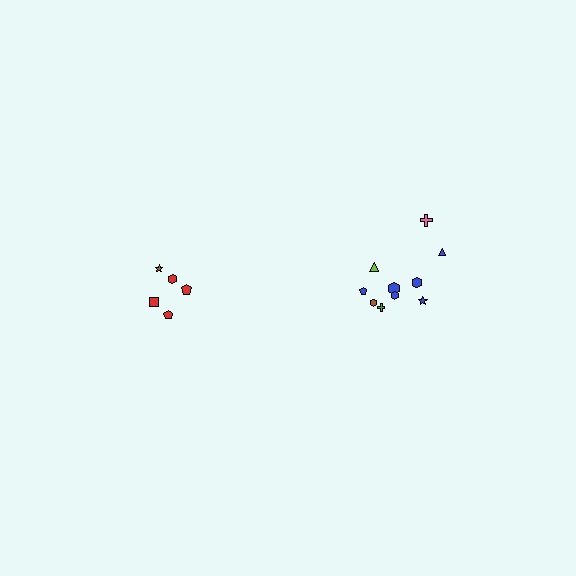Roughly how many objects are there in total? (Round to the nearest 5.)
Roughly 15 objects in total.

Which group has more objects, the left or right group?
The right group.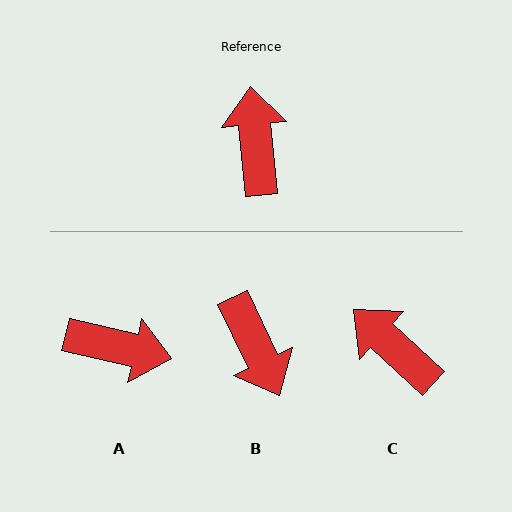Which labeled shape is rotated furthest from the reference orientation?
B, about 160 degrees away.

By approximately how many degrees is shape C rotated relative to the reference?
Approximately 41 degrees counter-clockwise.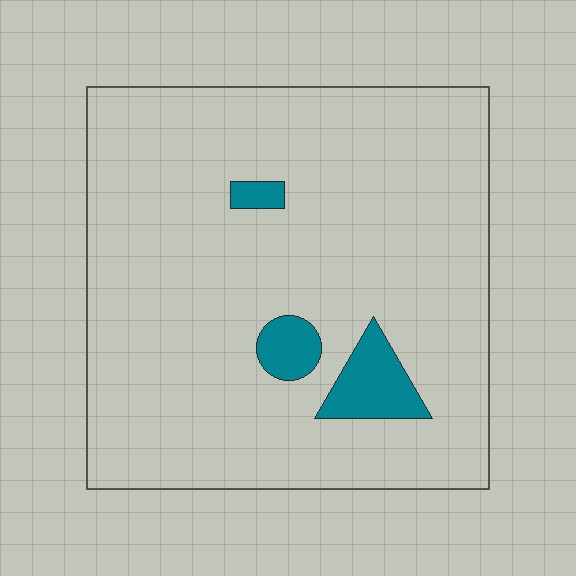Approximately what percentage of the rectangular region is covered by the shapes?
Approximately 5%.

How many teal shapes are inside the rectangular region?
3.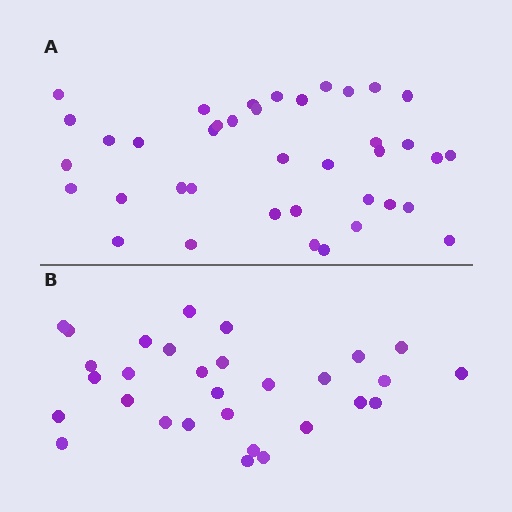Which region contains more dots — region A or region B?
Region A (the top region) has more dots.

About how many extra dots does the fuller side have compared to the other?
Region A has roughly 8 or so more dots than region B.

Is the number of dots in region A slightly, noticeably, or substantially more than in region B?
Region A has noticeably more, but not dramatically so. The ratio is roughly 1.3 to 1.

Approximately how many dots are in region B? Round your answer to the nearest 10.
About 30 dots.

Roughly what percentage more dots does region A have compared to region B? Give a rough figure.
About 30% more.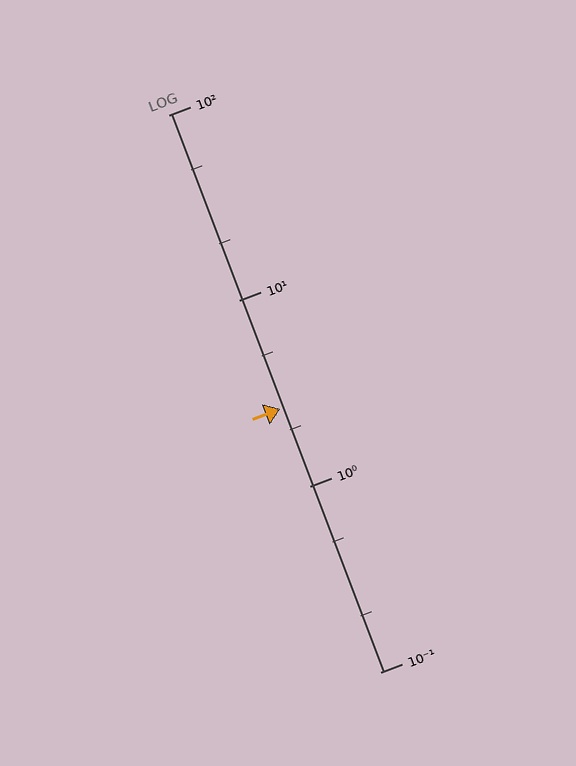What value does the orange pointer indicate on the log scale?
The pointer indicates approximately 2.6.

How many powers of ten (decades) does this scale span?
The scale spans 3 decades, from 0.1 to 100.